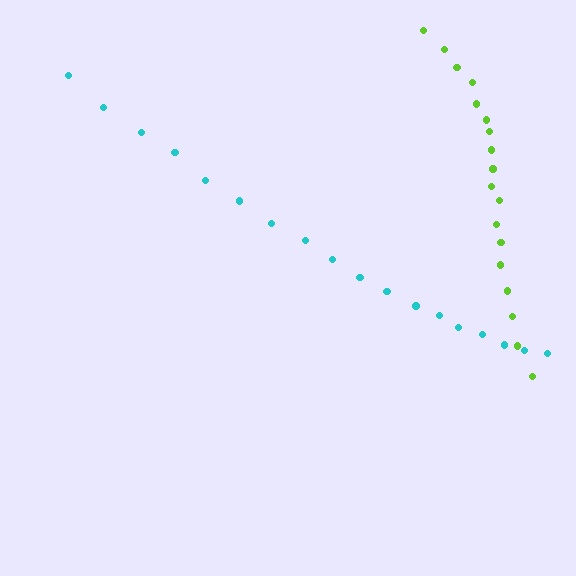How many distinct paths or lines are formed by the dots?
There are 2 distinct paths.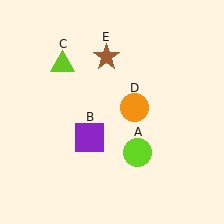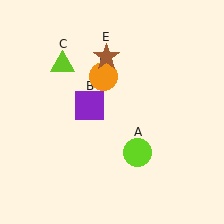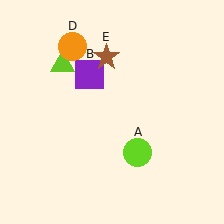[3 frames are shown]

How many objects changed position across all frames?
2 objects changed position: purple square (object B), orange circle (object D).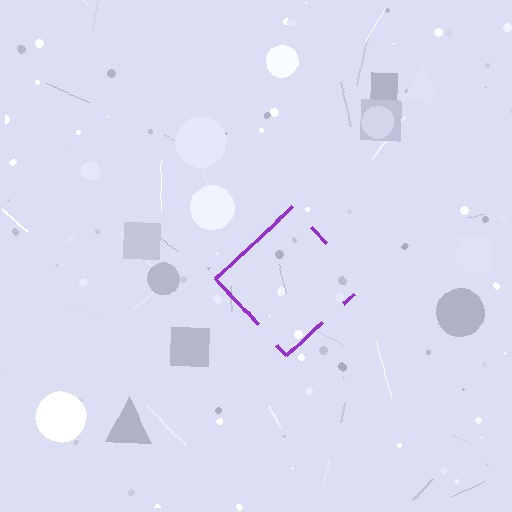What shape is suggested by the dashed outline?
The dashed outline suggests a diamond.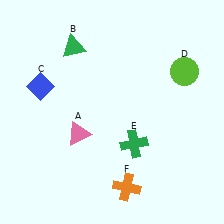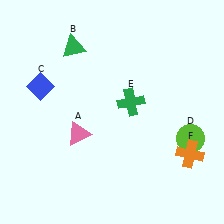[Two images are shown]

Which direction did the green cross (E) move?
The green cross (E) moved up.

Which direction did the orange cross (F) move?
The orange cross (F) moved right.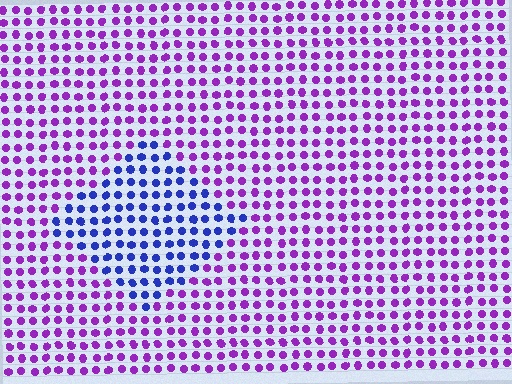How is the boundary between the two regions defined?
The boundary is defined purely by a slight shift in hue (about 52 degrees). Spacing, size, and orientation are identical on both sides.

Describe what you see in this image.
The image is filled with small purple elements in a uniform arrangement. A diamond-shaped region is visible where the elements are tinted to a slightly different hue, forming a subtle color boundary.